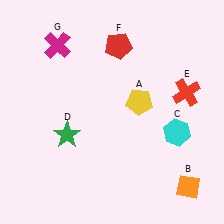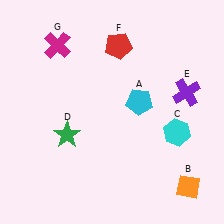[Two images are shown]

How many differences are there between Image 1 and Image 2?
There are 2 differences between the two images.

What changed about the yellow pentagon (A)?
In Image 1, A is yellow. In Image 2, it changed to cyan.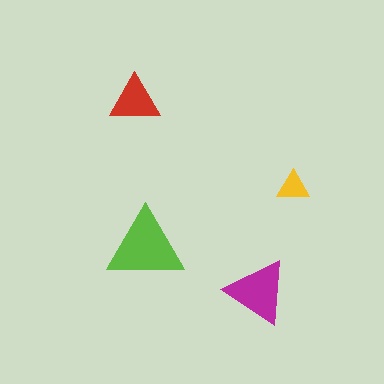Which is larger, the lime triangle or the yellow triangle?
The lime one.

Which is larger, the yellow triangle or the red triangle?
The red one.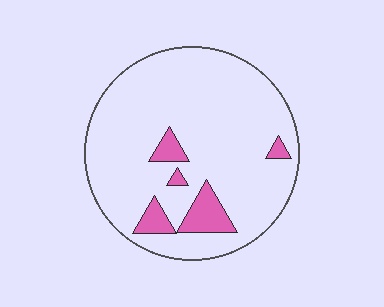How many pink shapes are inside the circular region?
5.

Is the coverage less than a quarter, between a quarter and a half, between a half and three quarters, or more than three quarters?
Less than a quarter.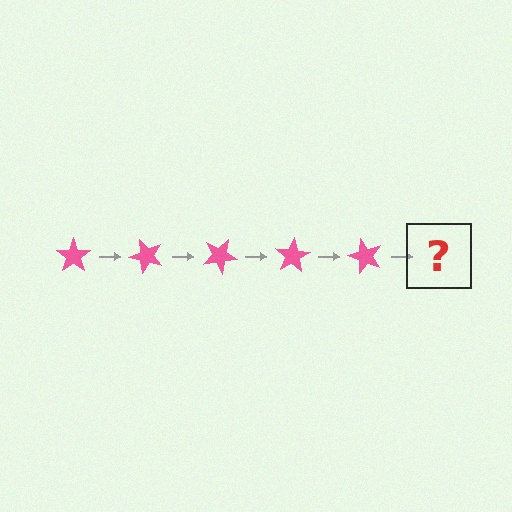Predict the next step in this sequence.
The next step is a pink star rotated 250 degrees.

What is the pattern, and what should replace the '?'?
The pattern is that the star rotates 50 degrees each step. The '?' should be a pink star rotated 250 degrees.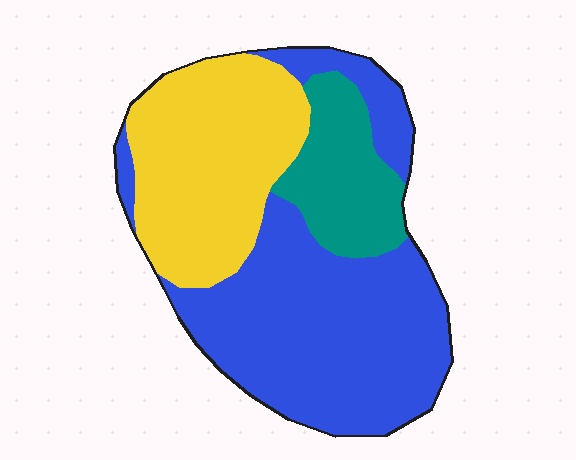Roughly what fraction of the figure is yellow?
Yellow covers 32% of the figure.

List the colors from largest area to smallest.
From largest to smallest: blue, yellow, teal.